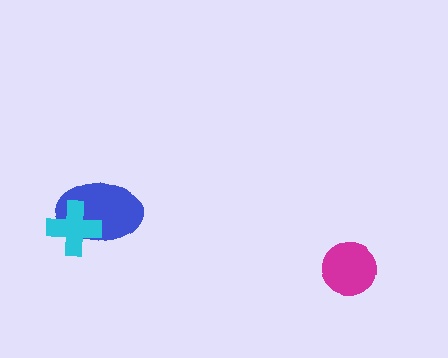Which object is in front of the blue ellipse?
The cyan cross is in front of the blue ellipse.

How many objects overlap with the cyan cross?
1 object overlaps with the cyan cross.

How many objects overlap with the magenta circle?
0 objects overlap with the magenta circle.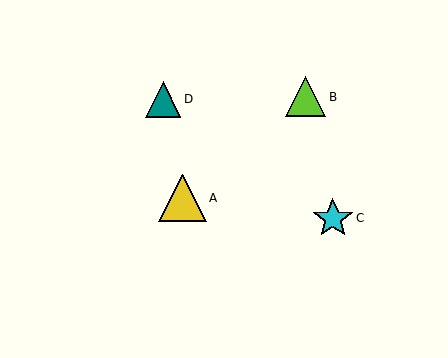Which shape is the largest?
The yellow triangle (labeled A) is the largest.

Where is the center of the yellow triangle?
The center of the yellow triangle is at (182, 198).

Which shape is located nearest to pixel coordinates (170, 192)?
The yellow triangle (labeled A) at (182, 198) is nearest to that location.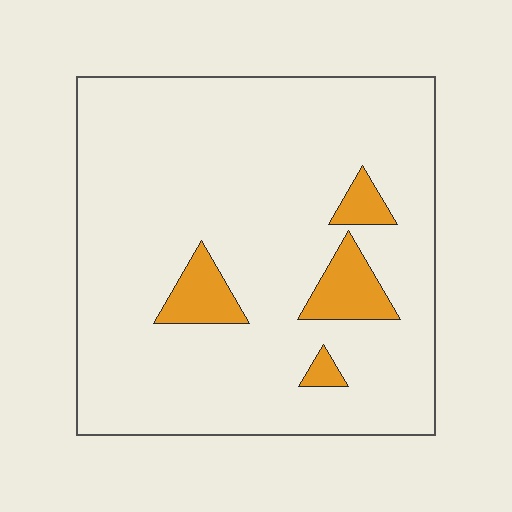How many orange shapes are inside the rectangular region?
4.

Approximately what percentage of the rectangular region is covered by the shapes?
Approximately 10%.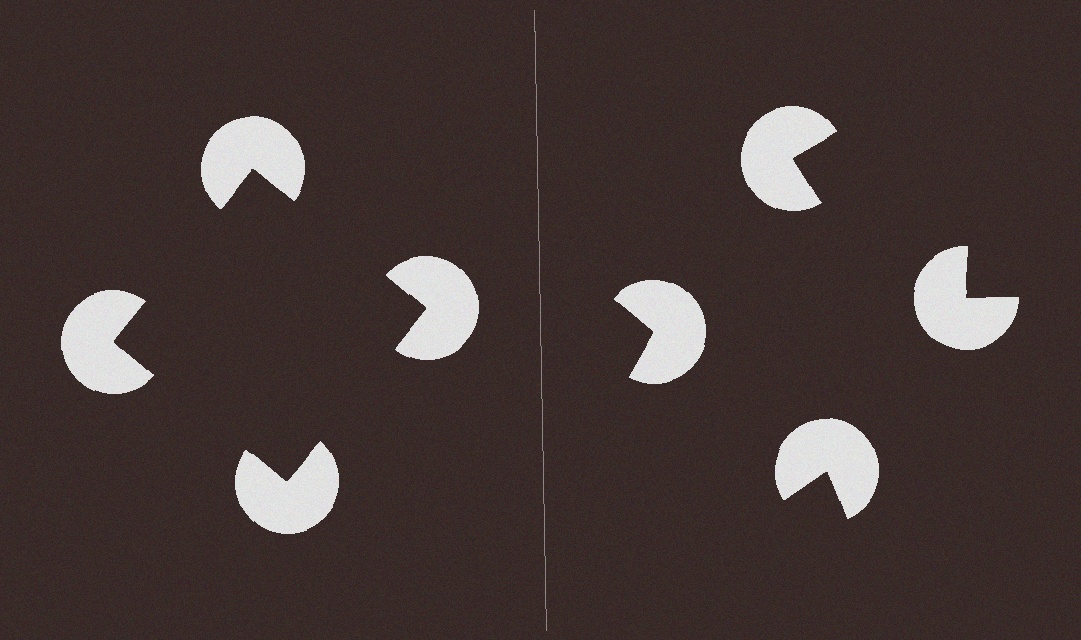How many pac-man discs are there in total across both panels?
8 — 4 on each side.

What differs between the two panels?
The pac-man discs are positioned identically on both sides; only the wedge orientations differ. On the left they align to a square; on the right they are misaligned.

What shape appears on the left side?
An illusory square.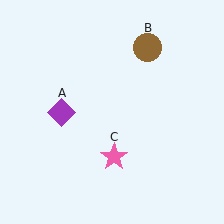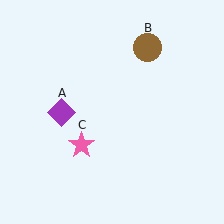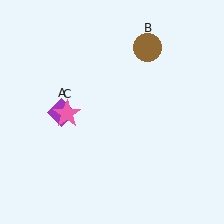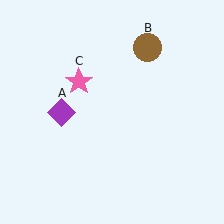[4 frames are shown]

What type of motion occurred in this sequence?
The pink star (object C) rotated clockwise around the center of the scene.